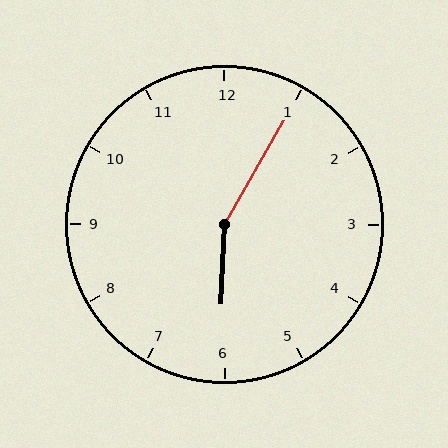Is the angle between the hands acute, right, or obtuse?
It is obtuse.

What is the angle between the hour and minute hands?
Approximately 152 degrees.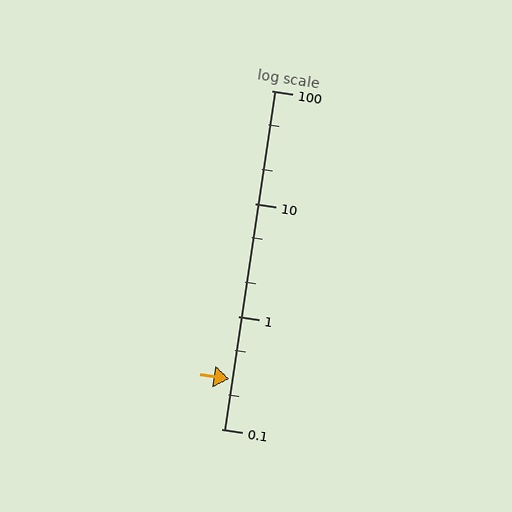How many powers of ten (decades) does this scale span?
The scale spans 3 decades, from 0.1 to 100.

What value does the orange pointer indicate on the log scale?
The pointer indicates approximately 0.28.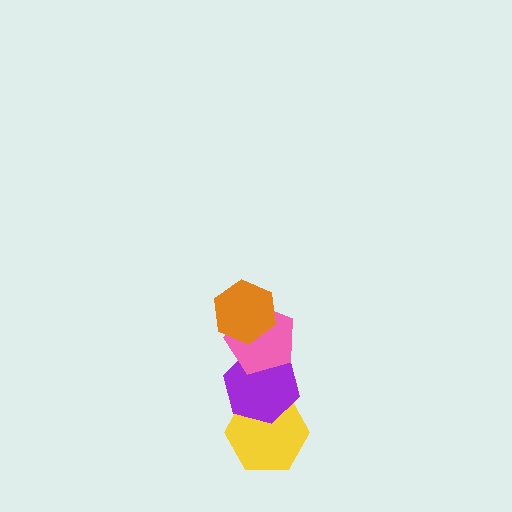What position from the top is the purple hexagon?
The purple hexagon is 3rd from the top.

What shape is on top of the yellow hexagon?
The purple hexagon is on top of the yellow hexagon.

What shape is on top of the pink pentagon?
The orange hexagon is on top of the pink pentagon.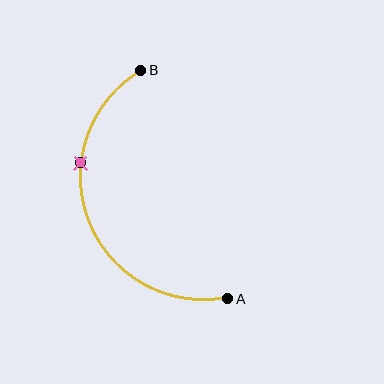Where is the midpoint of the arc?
The arc midpoint is the point on the curve farthest from the straight line joining A and B. It sits to the left of that line.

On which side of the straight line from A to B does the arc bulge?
The arc bulges to the left of the straight line connecting A and B.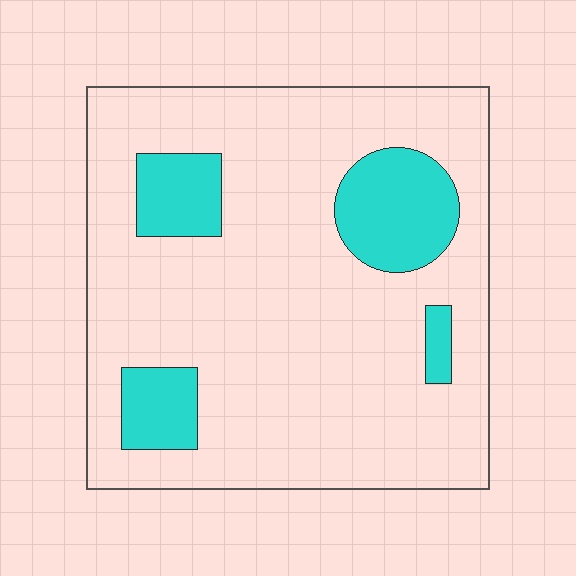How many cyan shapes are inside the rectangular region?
4.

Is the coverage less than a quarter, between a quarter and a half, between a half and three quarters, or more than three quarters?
Less than a quarter.